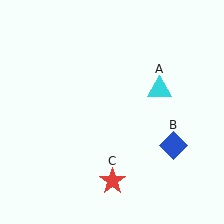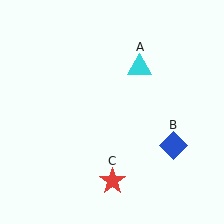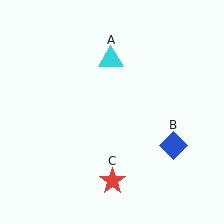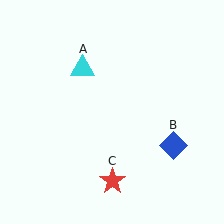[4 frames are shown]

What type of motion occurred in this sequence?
The cyan triangle (object A) rotated counterclockwise around the center of the scene.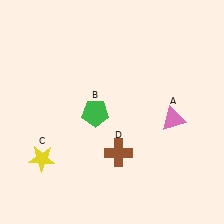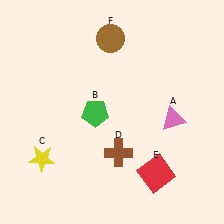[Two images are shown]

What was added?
A red square (E), a brown circle (F) were added in Image 2.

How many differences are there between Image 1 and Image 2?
There are 2 differences between the two images.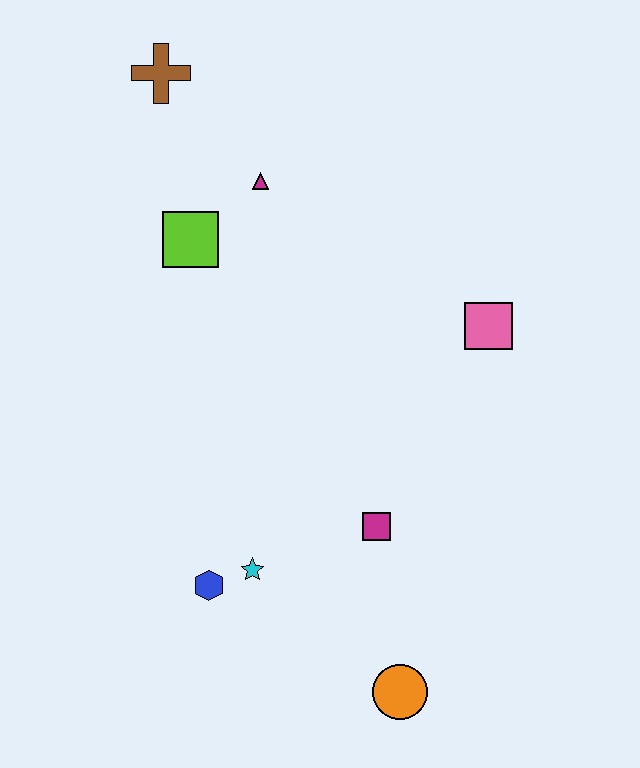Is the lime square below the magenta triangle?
Yes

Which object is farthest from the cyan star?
The brown cross is farthest from the cyan star.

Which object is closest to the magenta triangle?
The lime square is closest to the magenta triangle.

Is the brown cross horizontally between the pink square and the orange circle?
No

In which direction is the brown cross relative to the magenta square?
The brown cross is above the magenta square.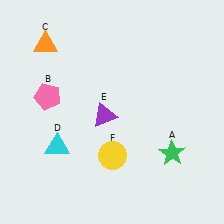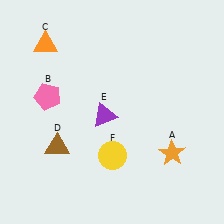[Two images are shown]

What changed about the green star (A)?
In Image 1, A is green. In Image 2, it changed to orange.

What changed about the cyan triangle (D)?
In Image 1, D is cyan. In Image 2, it changed to brown.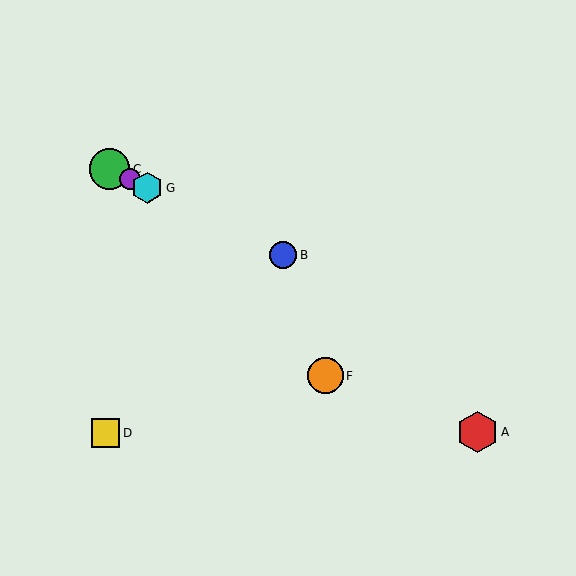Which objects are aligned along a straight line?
Objects B, C, E, G are aligned along a straight line.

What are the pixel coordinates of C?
Object C is at (110, 169).